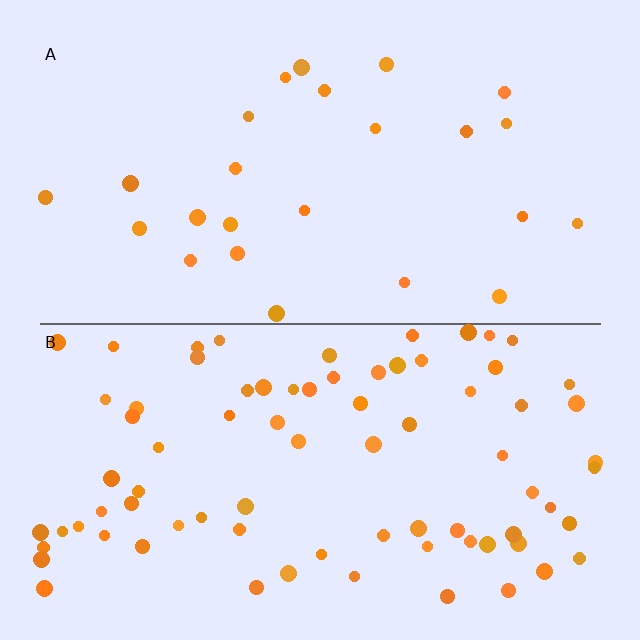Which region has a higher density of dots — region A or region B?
B (the bottom).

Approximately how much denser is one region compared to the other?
Approximately 3.2× — region B over region A.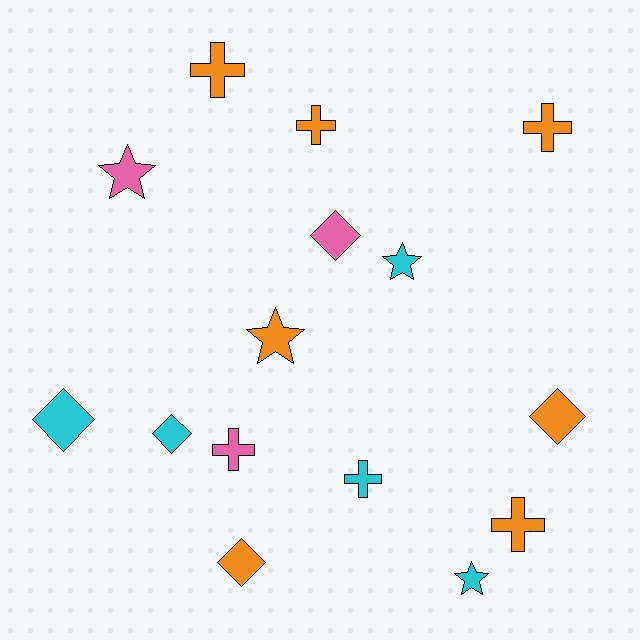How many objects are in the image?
There are 15 objects.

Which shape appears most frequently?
Cross, with 6 objects.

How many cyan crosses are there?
There is 1 cyan cross.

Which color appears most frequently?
Orange, with 7 objects.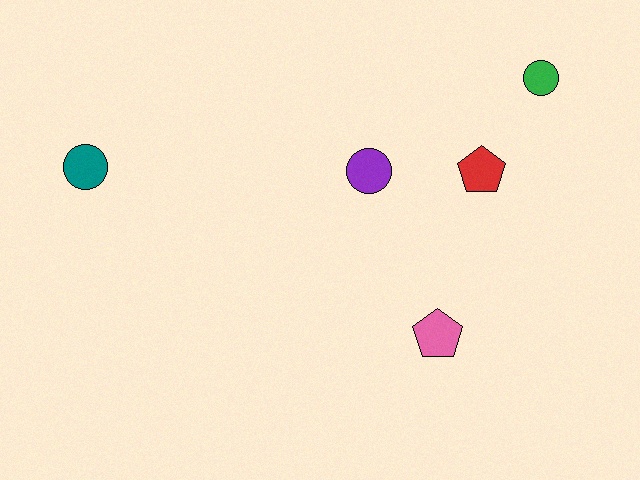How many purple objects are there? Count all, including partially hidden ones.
There is 1 purple object.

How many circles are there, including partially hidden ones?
There are 3 circles.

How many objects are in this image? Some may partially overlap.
There are 5 objects.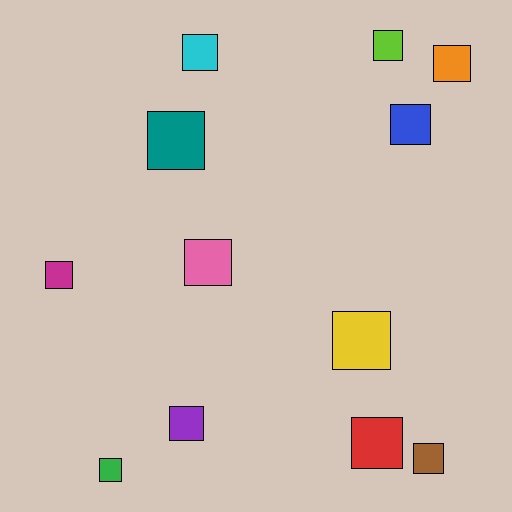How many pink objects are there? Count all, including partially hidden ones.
There is 1 pink object.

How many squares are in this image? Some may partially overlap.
There are 12 squares.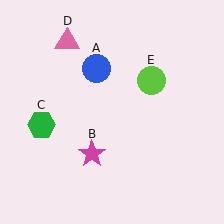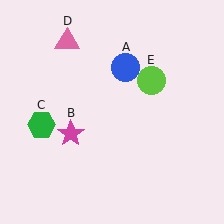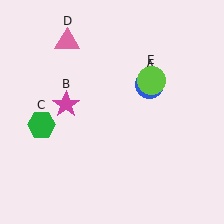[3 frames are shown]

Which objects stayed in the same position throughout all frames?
Green hexagon (object C) and pink triangle (object D) and lime circle (object E) remained stationary.